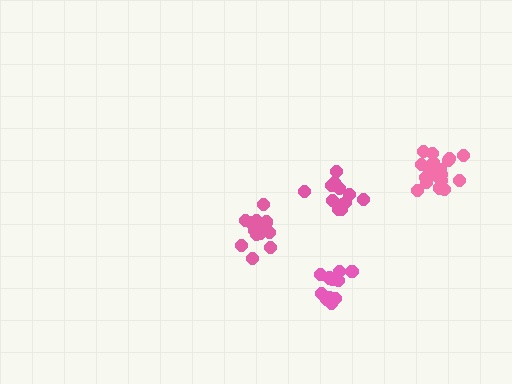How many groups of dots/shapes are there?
There are 4 groups.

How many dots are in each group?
Group 1: 13 dots, Group 2: 12 dots, Group 3: 15 dots, Group 4: 18 dots (58 total).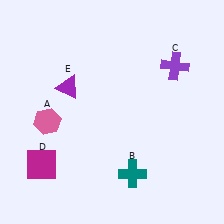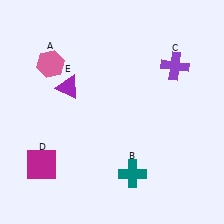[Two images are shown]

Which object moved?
The pink hexagon (A) moved up.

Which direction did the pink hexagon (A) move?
The pink hexagon (A) moved up.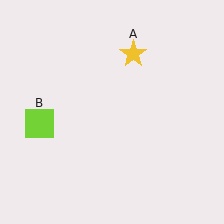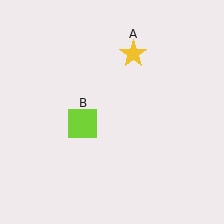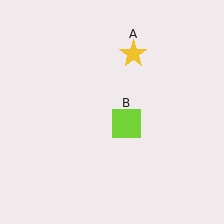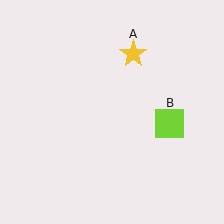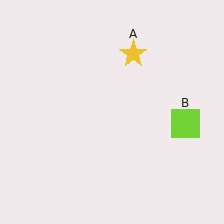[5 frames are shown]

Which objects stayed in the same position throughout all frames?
Yellow star (object A) remained stationary.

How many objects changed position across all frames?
1 object changed position: lime square (object B).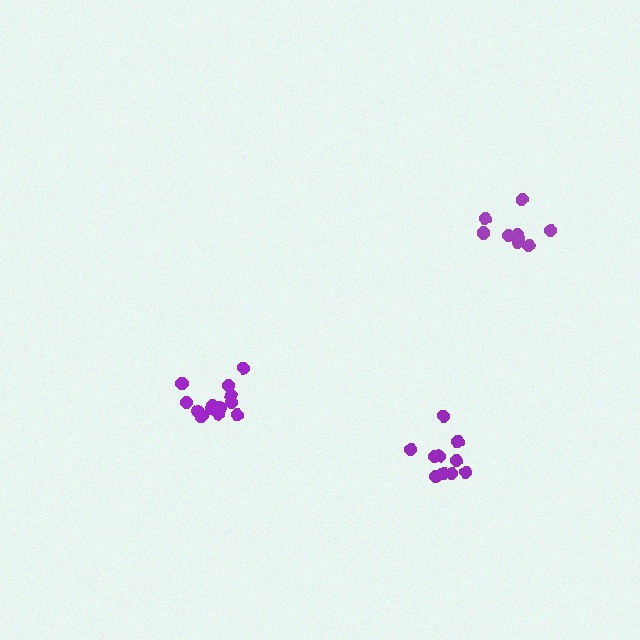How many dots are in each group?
Group 1: 13 dots, Group 2: 10 dots, Group 3: 9 dots (32 total).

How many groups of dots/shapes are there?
There are 3 groups.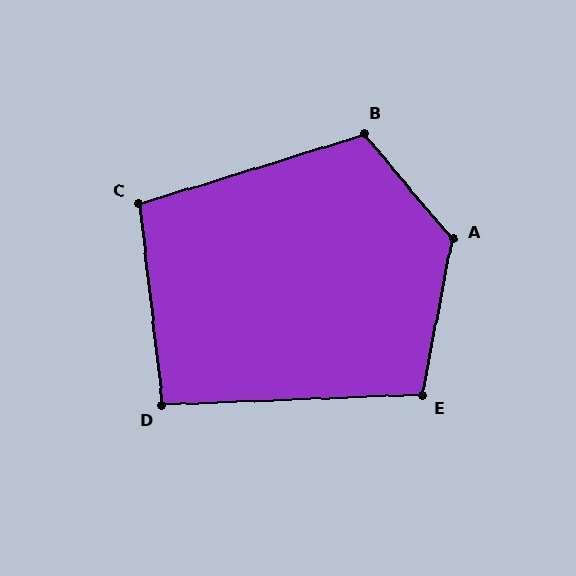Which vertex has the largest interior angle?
A, at approximately 129 degrees.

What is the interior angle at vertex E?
Approximately 103 degrees (obtuse).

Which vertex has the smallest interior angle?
D, at approximately 94 degrees.